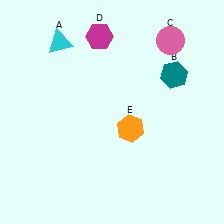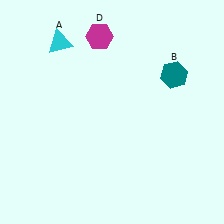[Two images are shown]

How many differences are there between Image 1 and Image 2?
There are 2 differences between the two images.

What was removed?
The orange hexagon (E), the pink circle (C) were removed in Image 2.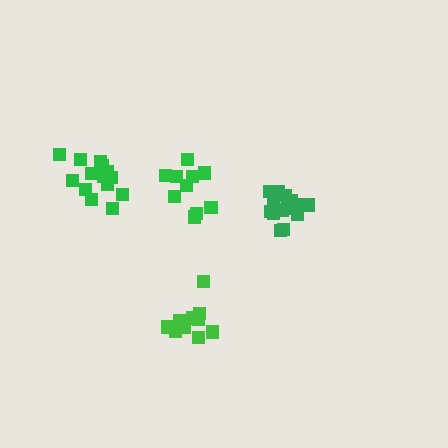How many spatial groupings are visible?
There are 4 spatial groupings.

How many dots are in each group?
Group 1: 16 dots, Group 2: 10 dots, Group 3: 15 dots, Group 4: 10 dots (51 total).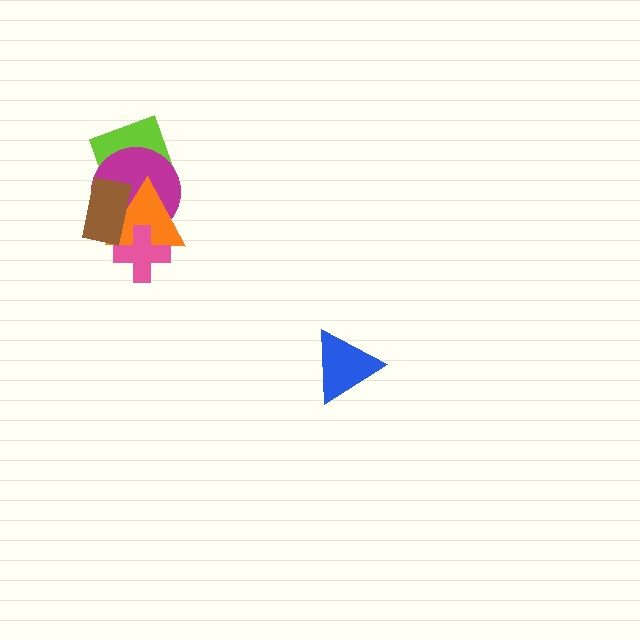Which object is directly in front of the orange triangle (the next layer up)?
The pink cross is directly in front of the orange triangle.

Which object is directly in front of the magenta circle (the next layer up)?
The orange triangle is directly in front of the magenta circle.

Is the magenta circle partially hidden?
Yes, it is partially covered by another shape.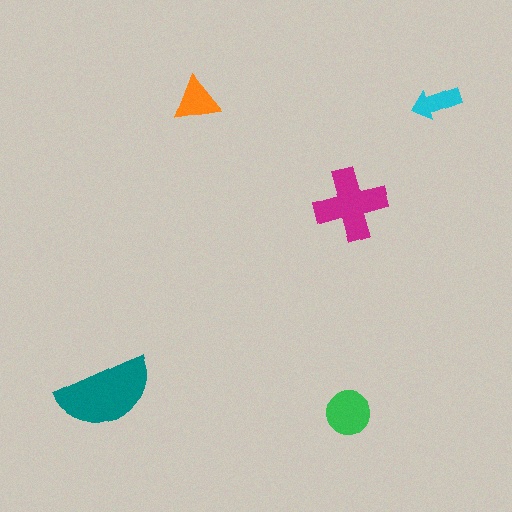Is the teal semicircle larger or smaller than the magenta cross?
Larger.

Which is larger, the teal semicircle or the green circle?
The teal semicircle.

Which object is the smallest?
The cyan arrow.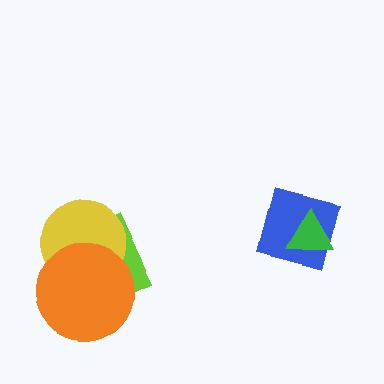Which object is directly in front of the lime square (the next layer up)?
The yellow circle is directly in front of the lime square.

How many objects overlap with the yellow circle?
2 objects overlap with the yellow circle.